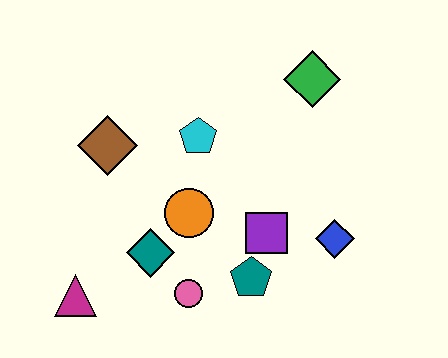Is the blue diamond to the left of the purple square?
No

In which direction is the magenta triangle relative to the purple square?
The magenta triangle is to the left of the purple square.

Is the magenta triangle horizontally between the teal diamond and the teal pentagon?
No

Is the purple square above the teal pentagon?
Yes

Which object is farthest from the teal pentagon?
The green diamond is farthest from the teal pentagon.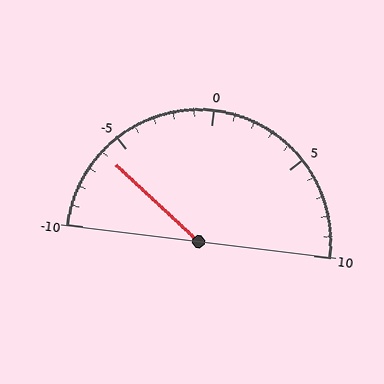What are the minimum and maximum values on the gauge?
The gauge ranges from -10 to 10.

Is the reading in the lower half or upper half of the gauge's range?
The reading is in the lower half of the range (-10 to 10).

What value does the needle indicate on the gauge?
The needle indicates approximately -6.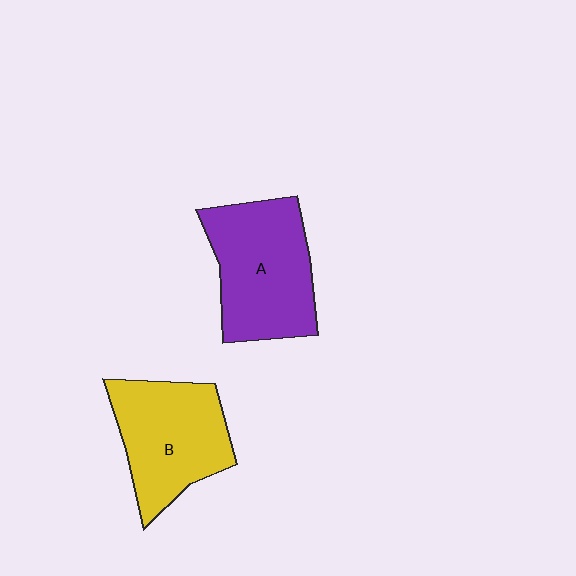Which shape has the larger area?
Shape A (purple).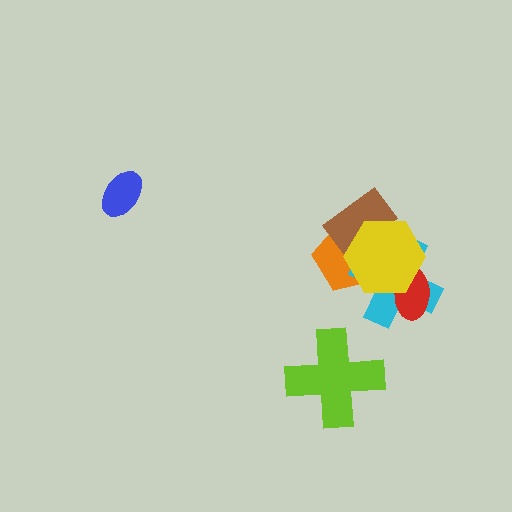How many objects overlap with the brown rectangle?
3 objects overlap with the brown rectangle.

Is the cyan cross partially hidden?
Yes, it is partially covered by another shape.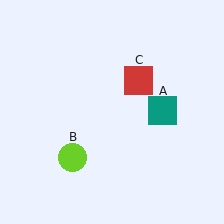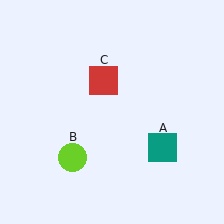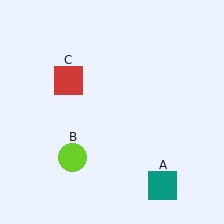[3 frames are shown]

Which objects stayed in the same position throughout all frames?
Lime circle (object B) remained stationary.